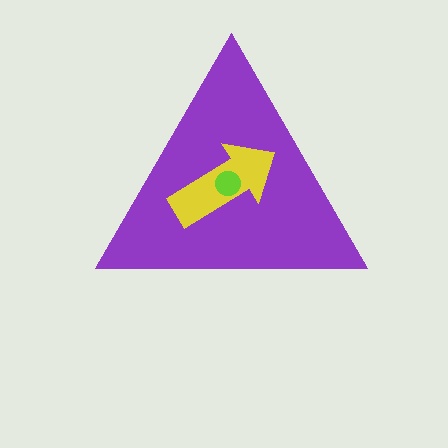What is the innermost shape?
The lime circle.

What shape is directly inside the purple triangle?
The yellow arrow.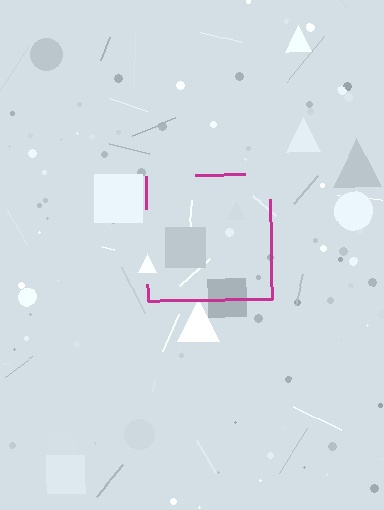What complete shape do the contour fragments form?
The contour fragments form a square.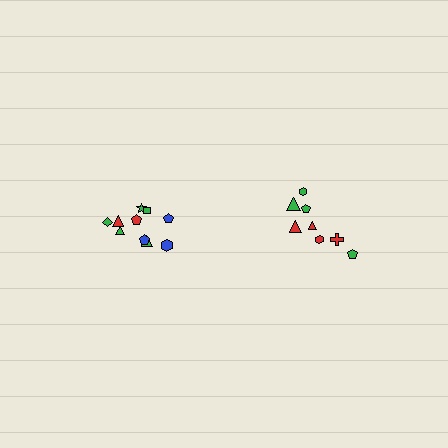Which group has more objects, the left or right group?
The left group.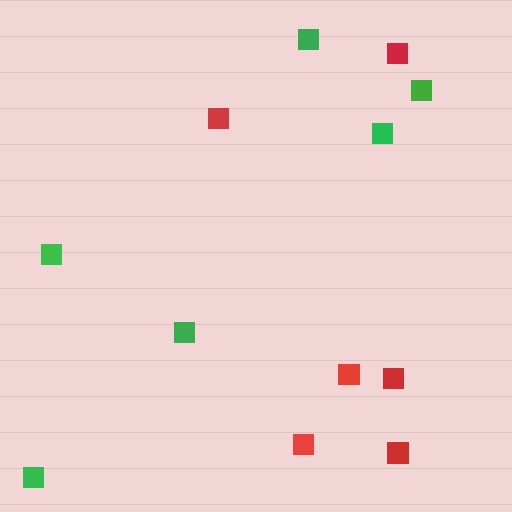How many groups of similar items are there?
There are 2 groups: one group of red squares (6) and one group of green squares (6).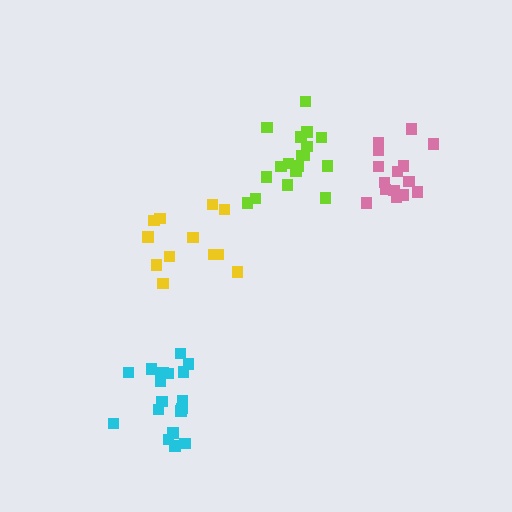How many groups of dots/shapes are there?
There are 4 groups.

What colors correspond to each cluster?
The clusters are colored: yellow, cyan, pink, lime.